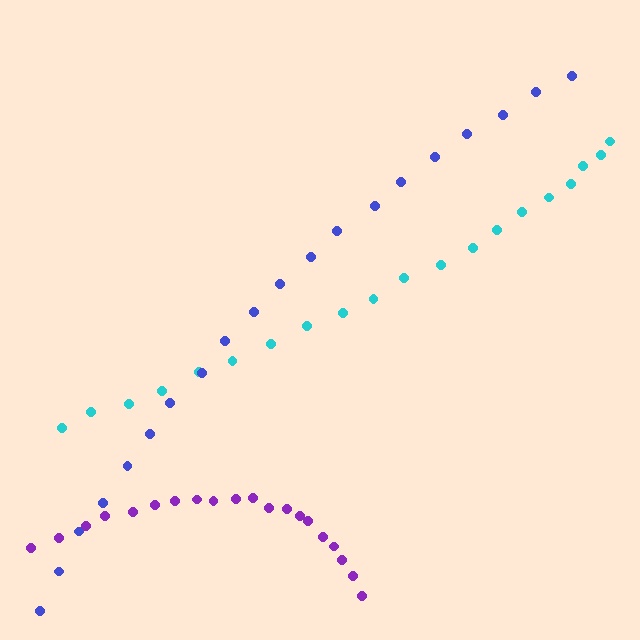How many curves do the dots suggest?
There are 3 distinct paths.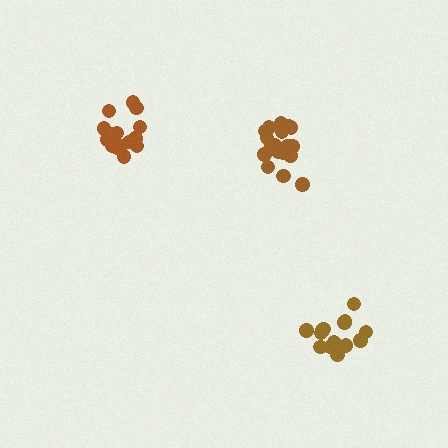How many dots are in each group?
Group 1: 15 dots, Group 2: 19 dots, Group 3: 16 dots (50 total).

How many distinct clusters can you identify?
There are 3 distinct clusters.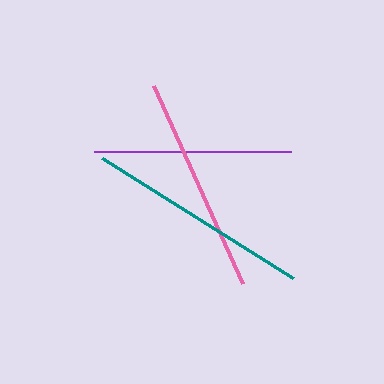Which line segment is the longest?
The teal line is the longest at approximately 226 pixels.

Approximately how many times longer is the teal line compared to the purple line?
The teal line is approximately 1.1 times the length of the purple line.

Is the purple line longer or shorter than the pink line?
The pink line is longer than the purple line.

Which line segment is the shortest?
The purple line is the shortest at approximately 197 pixels.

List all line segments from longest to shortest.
From longest to shortest: teal, pink, purple.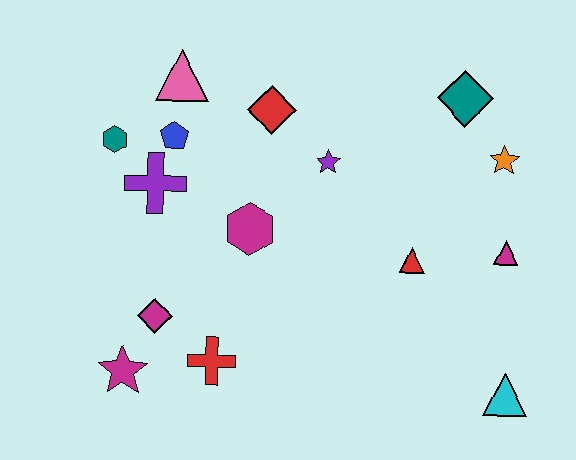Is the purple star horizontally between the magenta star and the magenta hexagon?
No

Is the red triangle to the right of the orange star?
No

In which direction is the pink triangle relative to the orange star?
The pink triangle is to the left of the orange star.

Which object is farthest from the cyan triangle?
The teal hexagon is farthest from the cyan triangle.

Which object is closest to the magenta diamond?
The magenta star is closest to the magenta diamond.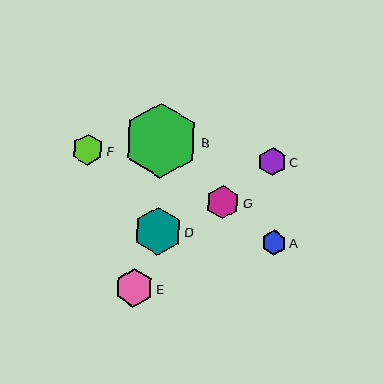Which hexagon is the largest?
Hexagon B is the largest with a size of approximately 75 pixels.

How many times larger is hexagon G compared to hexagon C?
Hexagon G is approximately 1.2 times the size of hexagon C.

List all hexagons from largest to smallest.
From largest to smallest: B, D, E, G, F, C, A.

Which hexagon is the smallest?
Hexagon A is the smallest with a size of approximately 25 pixels.